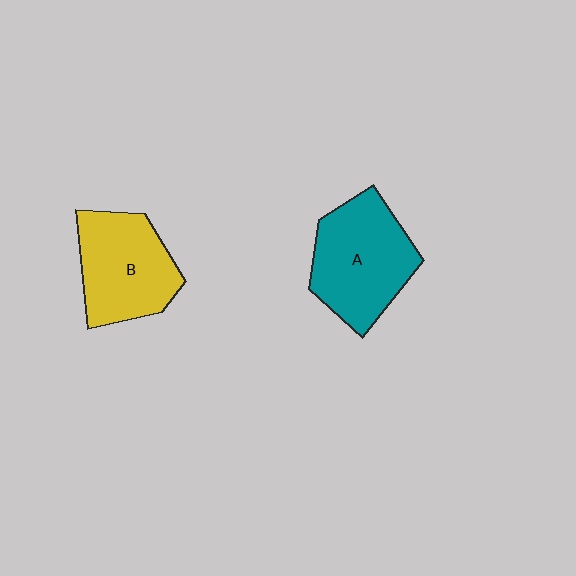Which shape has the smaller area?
Shape B (yellow).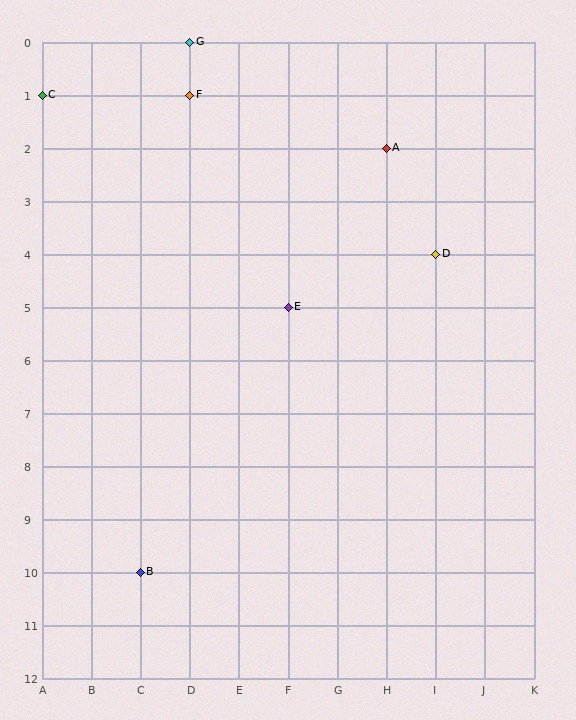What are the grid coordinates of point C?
Point C is at grid coordinates (A, 1).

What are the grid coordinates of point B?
Point B is at grid coordinates (C, 10).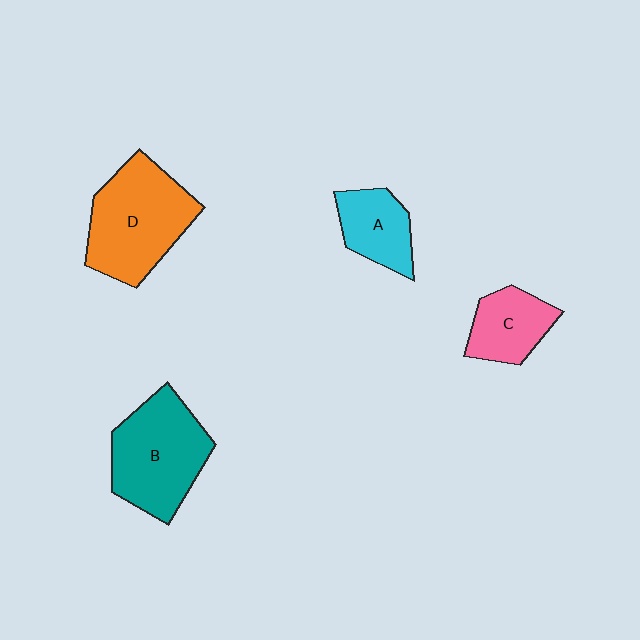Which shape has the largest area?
Shape D (orange).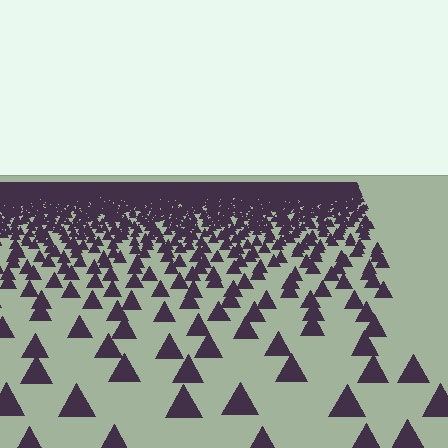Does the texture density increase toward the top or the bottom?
Density increases toward the top.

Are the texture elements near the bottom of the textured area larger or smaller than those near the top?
Larger. Near the bottom, elements are closer to the viewer and appear at a bigger on-screen size.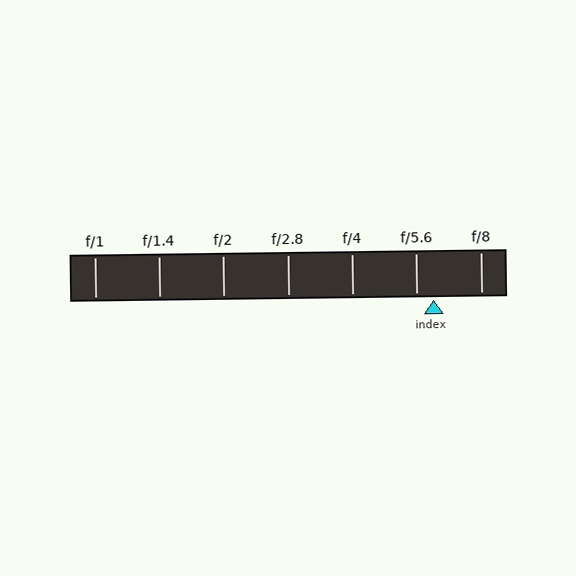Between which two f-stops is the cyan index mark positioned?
The index mark is between f/5.6 and f/8.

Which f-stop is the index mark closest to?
The index mark is closest to f/5.6.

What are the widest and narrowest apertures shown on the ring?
The widest aperture shown is f/1 and the narrowest is f/8.